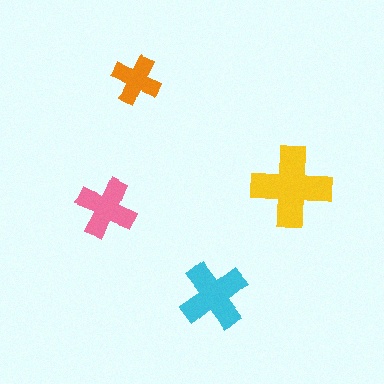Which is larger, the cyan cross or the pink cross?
The cyan one.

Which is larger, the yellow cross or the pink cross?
The yellow one.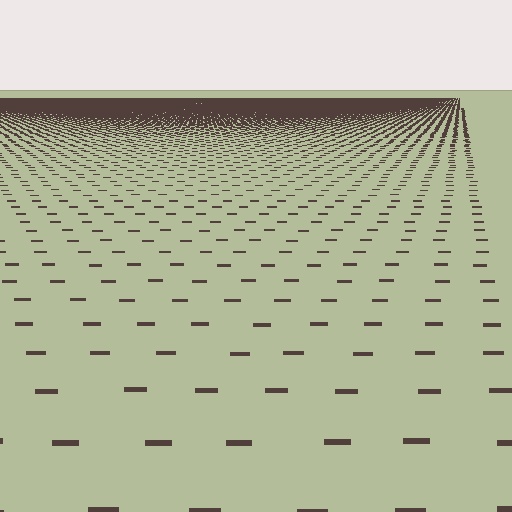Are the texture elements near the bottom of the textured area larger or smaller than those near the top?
Larger. Near the bottom, elements are closer to the viewer and appear at a bigger on-screen size.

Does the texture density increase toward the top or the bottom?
Density increases toward the top.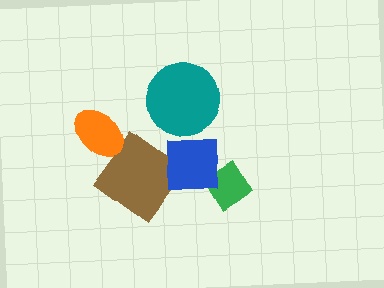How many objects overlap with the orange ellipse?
1 object overlaps with the orange ellipse.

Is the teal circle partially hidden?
No, no other shape covers it.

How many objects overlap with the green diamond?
1 object overlaps with the green diamond.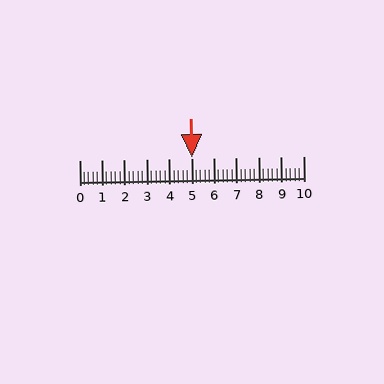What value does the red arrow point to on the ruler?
The red arrow points to approximately 5.0.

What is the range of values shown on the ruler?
The ruler shows values from 0 to 10.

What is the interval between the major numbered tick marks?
The major tick marks are spaced 1 units apart.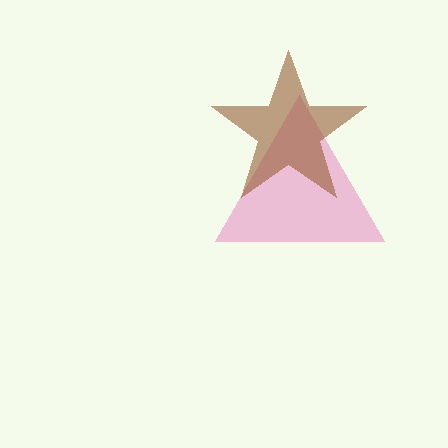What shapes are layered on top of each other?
The layered shapes are: a pink triangle, a brown star.